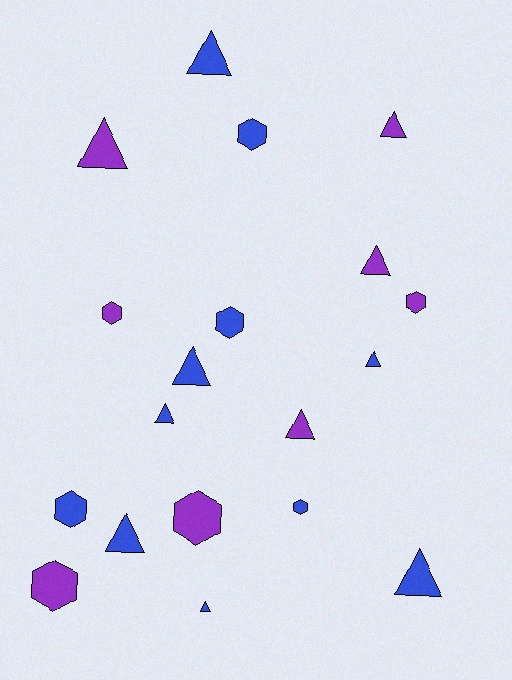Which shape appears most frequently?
Triangle, with 11 objects.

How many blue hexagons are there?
There are 4 blue hexagons.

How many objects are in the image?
There are 19 objects.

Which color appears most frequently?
Blue, with 11 objects.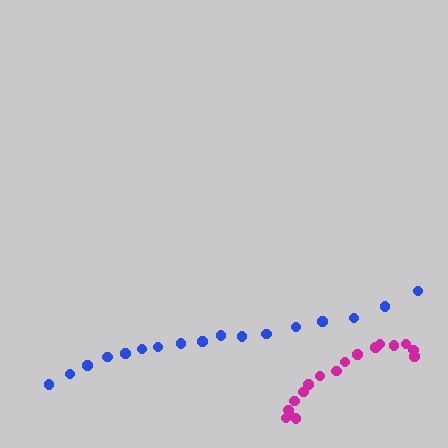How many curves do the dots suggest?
There are 2 distinct paths.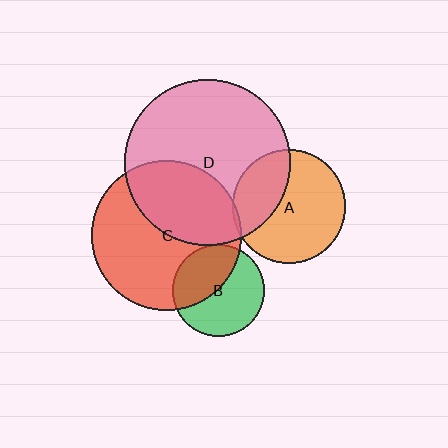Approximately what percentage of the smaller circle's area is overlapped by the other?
Approximately 40%.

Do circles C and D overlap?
Yes.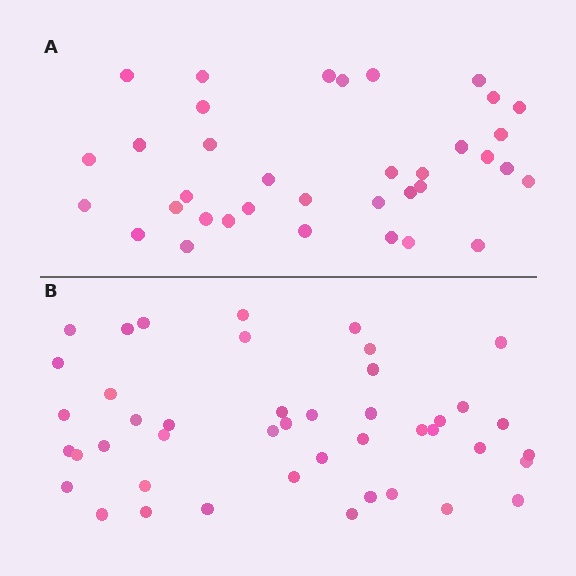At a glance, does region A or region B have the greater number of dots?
Region B (the bottom region) has more dots.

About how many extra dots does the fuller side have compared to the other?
Region B has roughly 8 or so more dots than region A.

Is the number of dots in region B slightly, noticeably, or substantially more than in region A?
Region B has only slightly more — the two regions are fairly close. The ratio is roughly 1.2 to 1.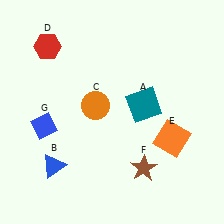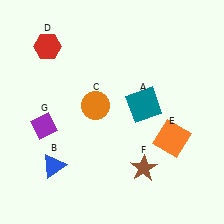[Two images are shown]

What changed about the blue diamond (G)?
In Image 1, G is blue. In Image 2, it changed to purple.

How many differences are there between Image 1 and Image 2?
There is 1 difference between the two images.